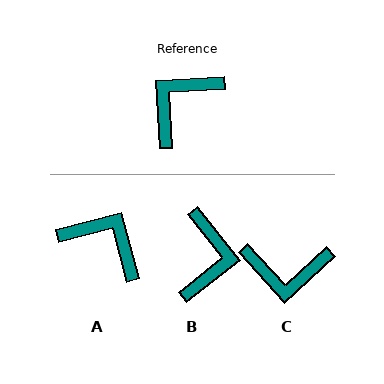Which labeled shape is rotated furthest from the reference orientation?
B, about 145 degrees away.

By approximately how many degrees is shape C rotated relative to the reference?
Approximately 130 degrees counter-clockwise.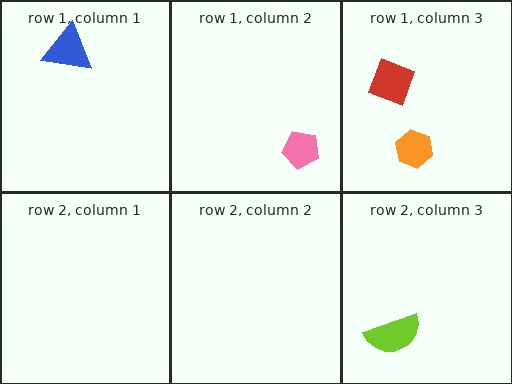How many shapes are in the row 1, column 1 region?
1.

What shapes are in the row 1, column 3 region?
The red diamond, the orange hexagon.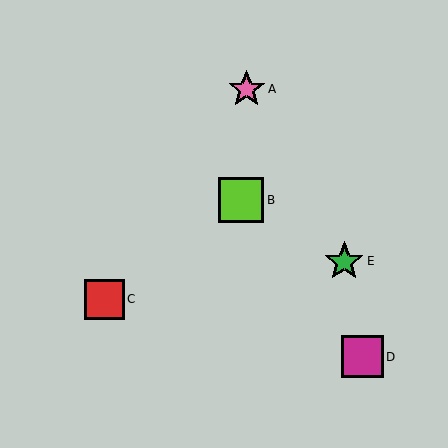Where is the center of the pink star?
The center of the pink star is at (247, 89).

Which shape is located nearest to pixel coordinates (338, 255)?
The green star (labeled E) at (344, 261) is nearest to that location.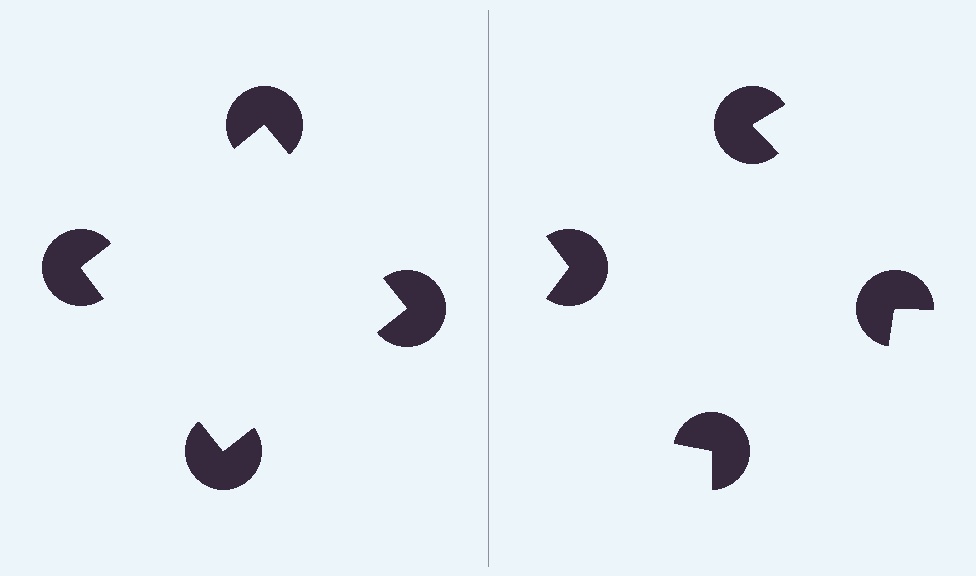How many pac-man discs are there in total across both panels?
8 — 4 on each side.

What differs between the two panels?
The pac-man discs are positioned identically on both sides; only the wedge orientations differ. On the left they align to a square; on the right they are misaligned.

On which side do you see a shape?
An illusory square appears on the left side. On the right side the wedge cuts are rotated, so no coherent shape forms.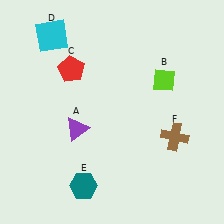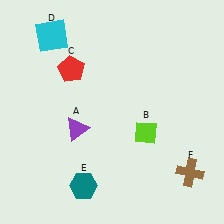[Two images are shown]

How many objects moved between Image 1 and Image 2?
2 objects moved between the two images.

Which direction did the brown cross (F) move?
The brown cross (F) moved down.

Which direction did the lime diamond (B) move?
The lime diamond (B) moved down.